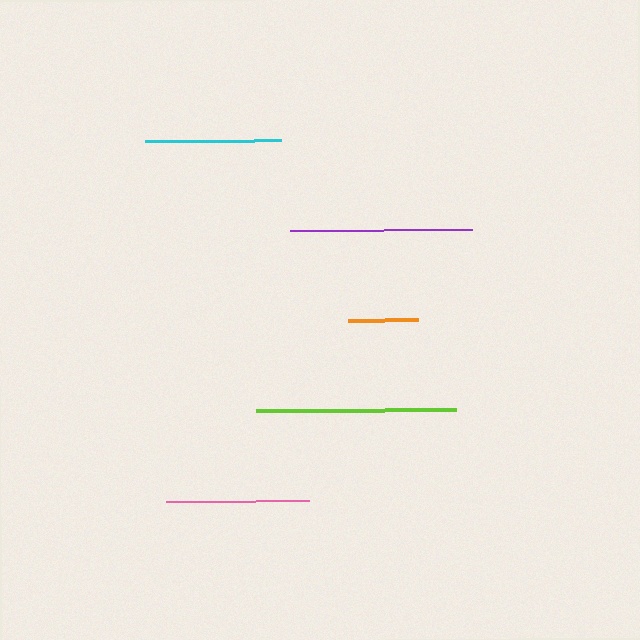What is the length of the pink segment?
The pink segment is approximately 143 pixels long.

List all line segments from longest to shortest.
From longest to shortest: lime, purple, pink, cyan, orange.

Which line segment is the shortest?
The orange line is the shortest at approximately 70 pixels.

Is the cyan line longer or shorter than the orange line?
The cyan line is longer than the orange line.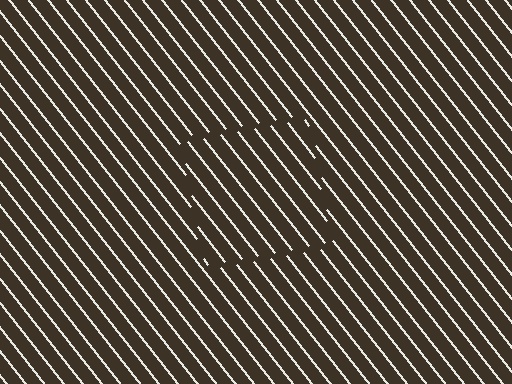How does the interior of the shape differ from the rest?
The interior of the shape contains the same grating, shifted by half a period — the contour is defined by the phase discontinuity where line-ends from the inner and outer gratings abut.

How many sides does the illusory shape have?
4 sides — the line-ends trace a square.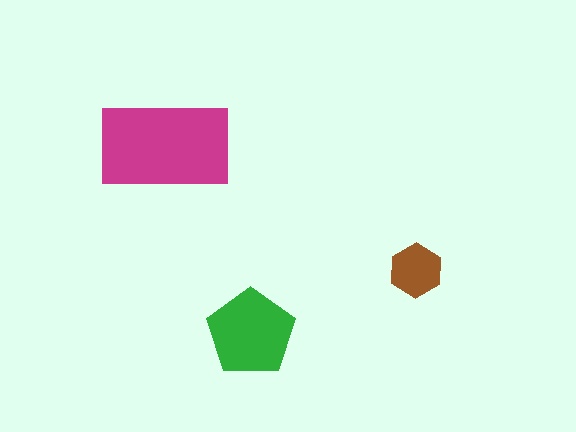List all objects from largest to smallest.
The magenta rectangle, the green pentagon, the brown hexagon.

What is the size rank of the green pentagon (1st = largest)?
2nd.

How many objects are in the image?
There are 3 objects in the image.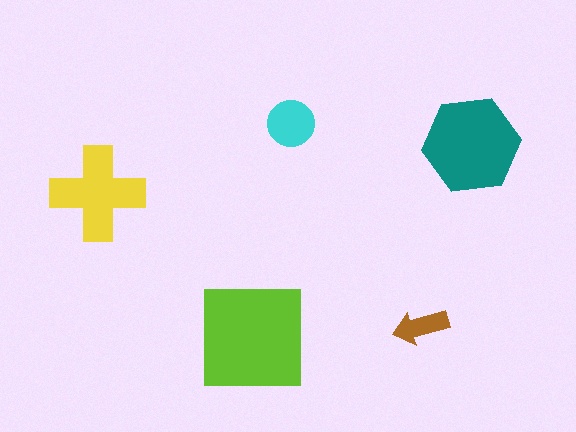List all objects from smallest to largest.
The brown arrow, the cyan circle, the yellow cross, the teal hexagon, the lime square.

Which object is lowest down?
The lime square is bottommost.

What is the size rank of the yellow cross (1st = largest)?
3rd.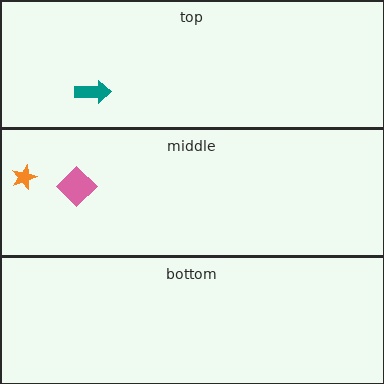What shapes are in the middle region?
The orange star, the pink diamond.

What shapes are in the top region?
The teal arrow.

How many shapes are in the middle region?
2.